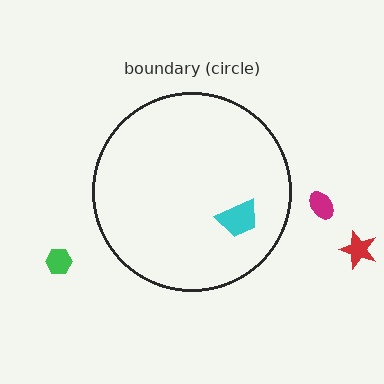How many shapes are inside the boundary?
1 inside, 3 outside.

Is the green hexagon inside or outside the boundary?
Outside.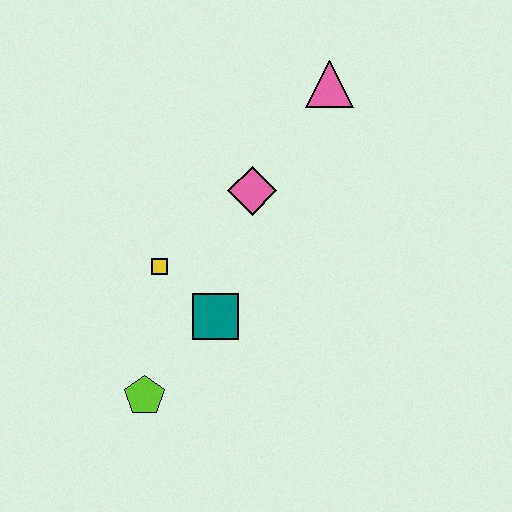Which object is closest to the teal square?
The yellow square is closest to the teal square.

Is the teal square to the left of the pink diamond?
Yes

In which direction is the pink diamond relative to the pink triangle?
The pink diamond is below the pink triangle.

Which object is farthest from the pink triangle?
The lime pentagon is farthest from the pink triangle.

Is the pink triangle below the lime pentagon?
No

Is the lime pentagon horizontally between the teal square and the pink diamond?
No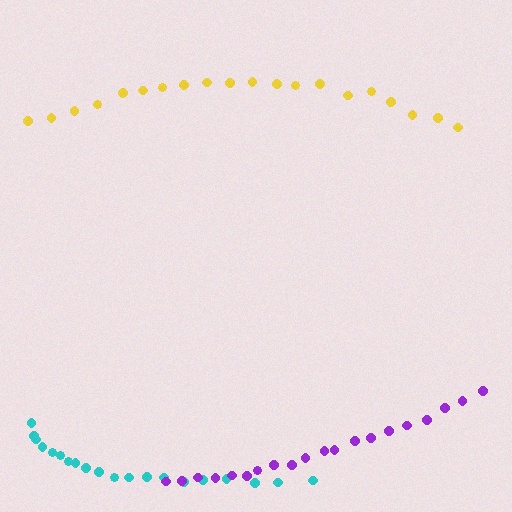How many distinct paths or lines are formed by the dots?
There are 3 distinct paths.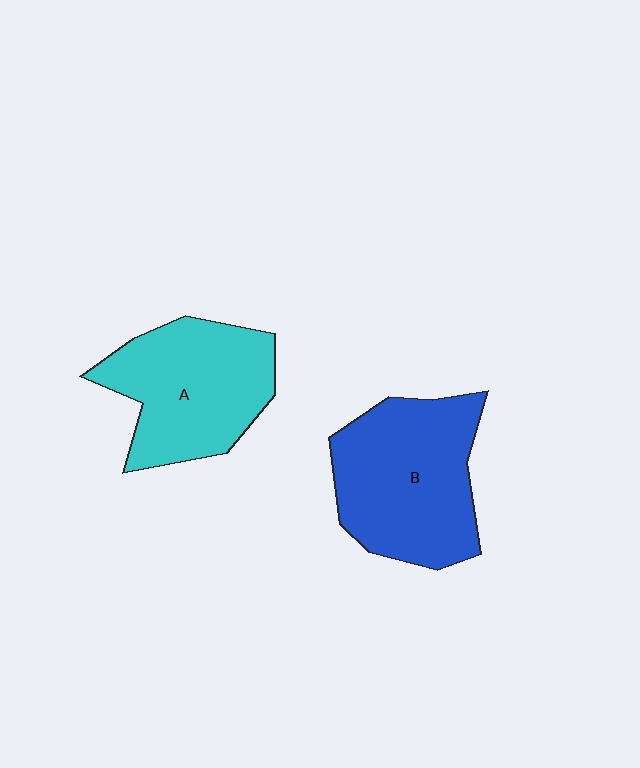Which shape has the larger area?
Shape B (blue).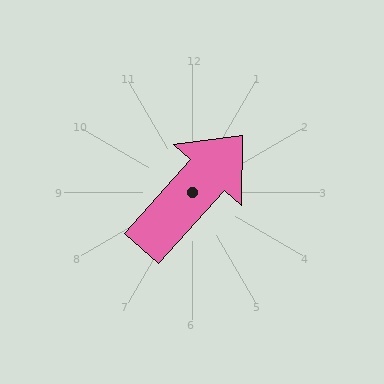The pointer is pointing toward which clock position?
Roughly 1 o'clock.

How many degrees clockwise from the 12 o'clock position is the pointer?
Approximately 42 degrees.